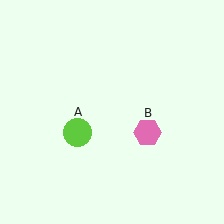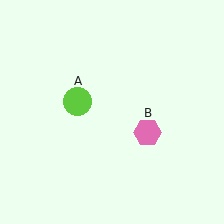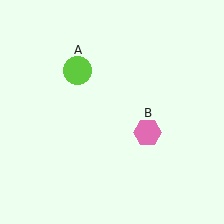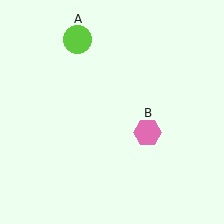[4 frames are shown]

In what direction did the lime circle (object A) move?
The lime circle (object A) moved up.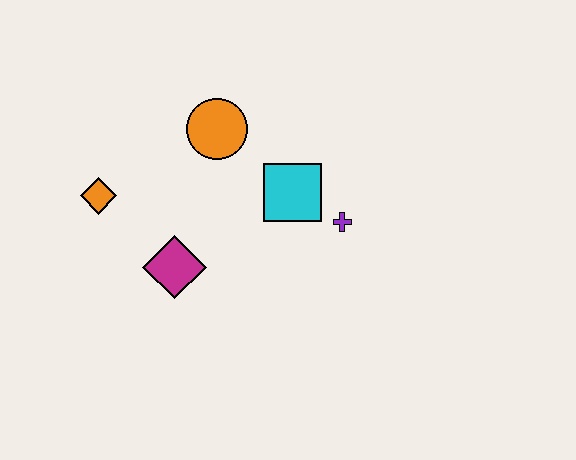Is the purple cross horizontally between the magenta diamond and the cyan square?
No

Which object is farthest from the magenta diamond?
The purple cross is farthest from the magenta diamond.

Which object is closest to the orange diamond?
The magenta diamond is closest to the orange diamond.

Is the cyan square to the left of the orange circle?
No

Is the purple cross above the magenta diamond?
Yes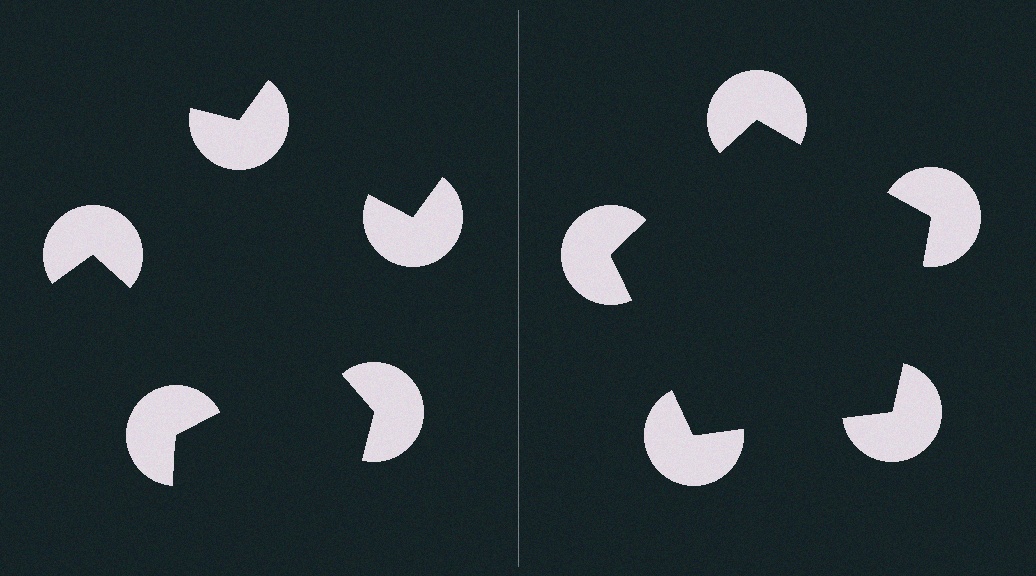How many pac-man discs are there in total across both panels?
10 — 5 on each side.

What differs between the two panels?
The pac-man discs are positioned identically on both sides; only the wedge orientations differ. On the right they align to a pentagon; on the left they are misaligned.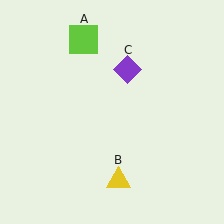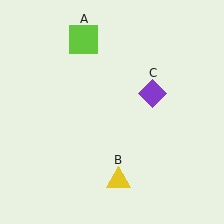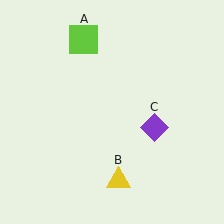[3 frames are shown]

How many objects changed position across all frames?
1 object changed position: purple diamond (object C).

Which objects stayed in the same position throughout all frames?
Lime square (object A) and yellow triangle (object B) remained stationary.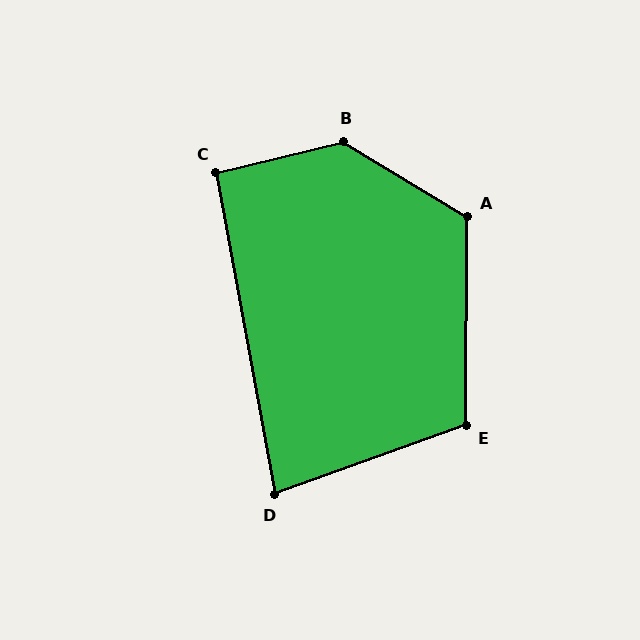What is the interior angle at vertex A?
Approximately 121 degrees (obtuse).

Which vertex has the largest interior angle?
B, at approximately 135 degrees.